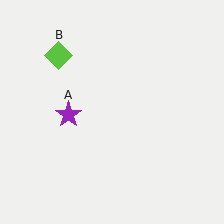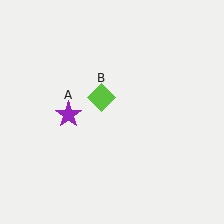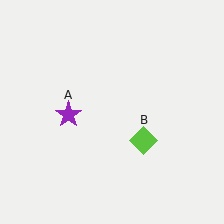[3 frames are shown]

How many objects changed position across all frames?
1 object changed position: lime diamond (object B).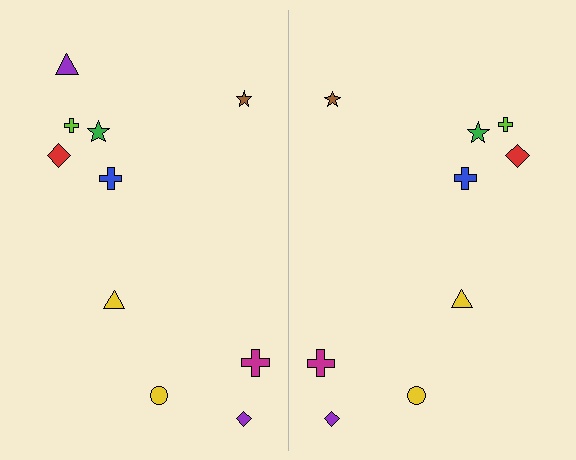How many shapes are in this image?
There are 19 shapes in this image.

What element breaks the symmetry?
A purple triangle is missing from the right side.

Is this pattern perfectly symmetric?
No, the pattern is not perfectly symmetric. A purple triangle is missing from the right side.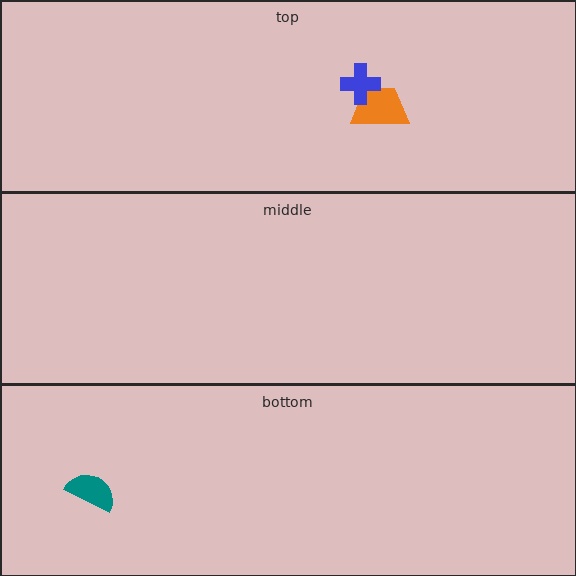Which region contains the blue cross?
The top region.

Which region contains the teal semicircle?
The bottom region.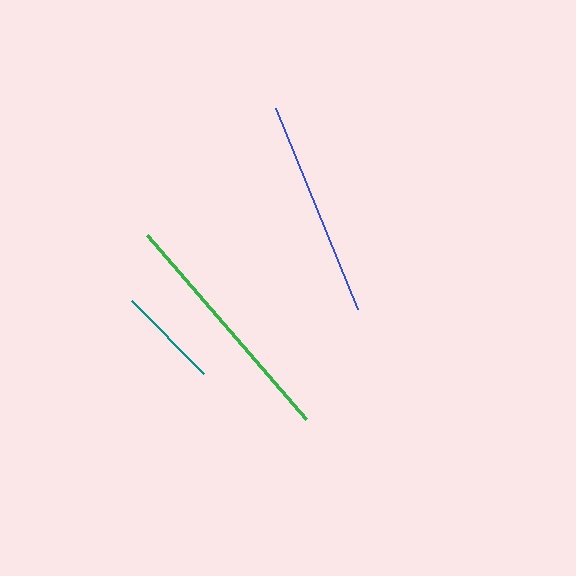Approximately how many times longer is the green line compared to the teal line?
The green line is approximately 2.4 times the length of the teal line.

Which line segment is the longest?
The green line is the longest at approximately 243 pixels.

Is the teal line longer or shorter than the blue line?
The blue line is longer than the teal line.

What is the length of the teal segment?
The teal segment is approximately 103 pixels long.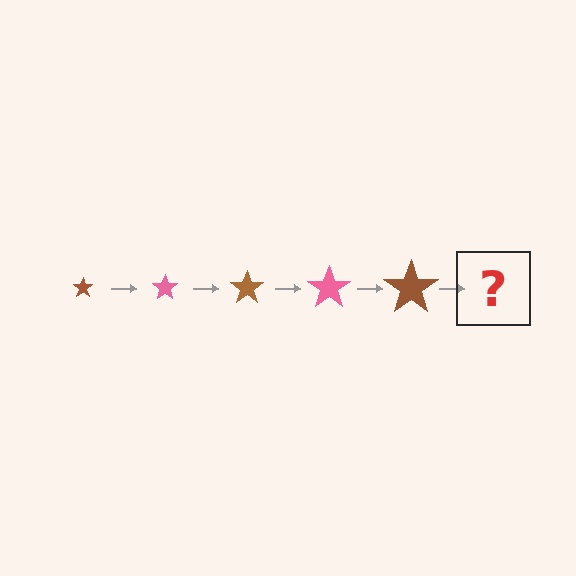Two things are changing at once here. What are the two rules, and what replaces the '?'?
The two rules are that the star grows larger each step and the color cycles through brown and pink. The '?' should be a pink star, larger than the previous one.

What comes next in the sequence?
The next element should be a pink star, larger than the previous one.